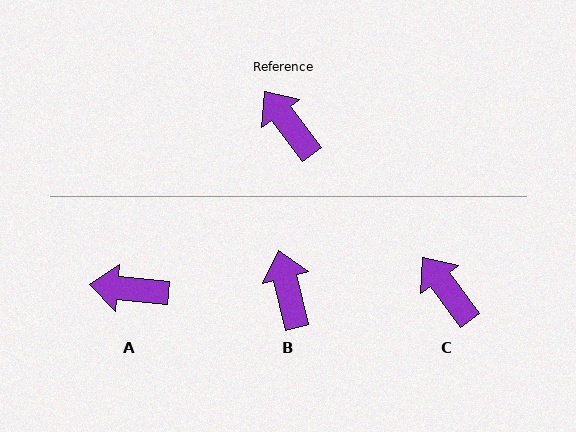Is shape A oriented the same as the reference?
No, it is off by about 47 degrees.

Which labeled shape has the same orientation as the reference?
C.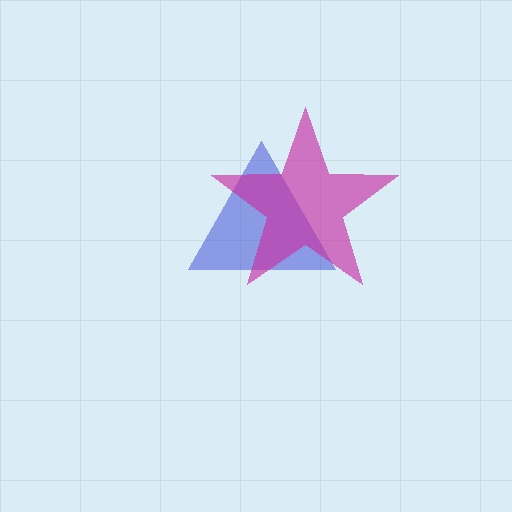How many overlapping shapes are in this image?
There are 2 overlapping shapes in the image.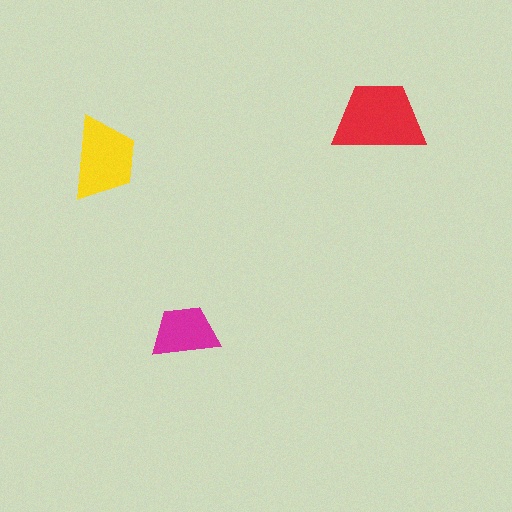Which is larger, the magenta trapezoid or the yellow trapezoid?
The yellow one.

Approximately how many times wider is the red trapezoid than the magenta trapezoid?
About 1.5 times wider.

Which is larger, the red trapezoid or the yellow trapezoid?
The red one.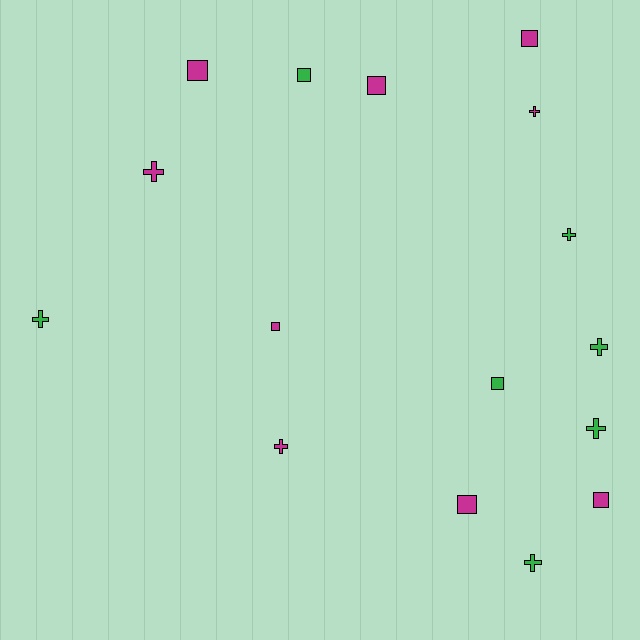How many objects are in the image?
There are 16 objects.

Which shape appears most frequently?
Square, with 8 objects.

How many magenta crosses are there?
There are 3 magenta crosses.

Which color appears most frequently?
Magenta, with 9 objects.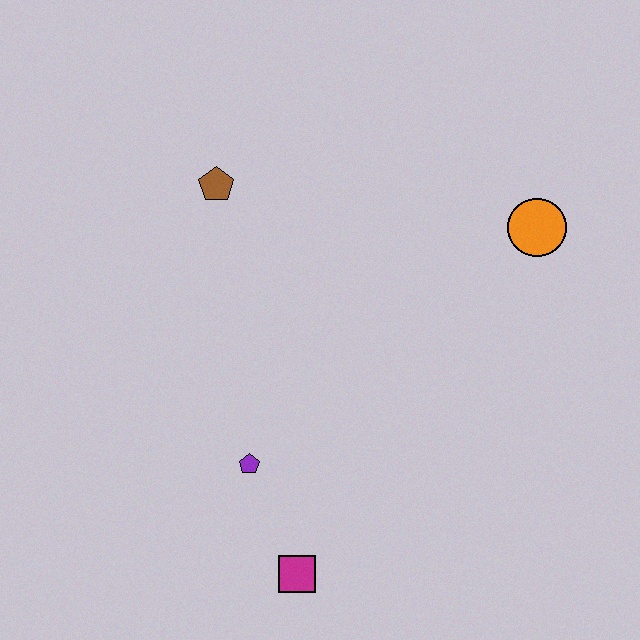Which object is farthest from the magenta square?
The orange circle is farthest from the magenta square.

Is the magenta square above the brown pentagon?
No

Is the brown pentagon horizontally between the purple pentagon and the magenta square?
No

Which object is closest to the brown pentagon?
The purple pentagon is closest to the brown pentagon.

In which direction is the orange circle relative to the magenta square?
The orange circle is above the magenta square.